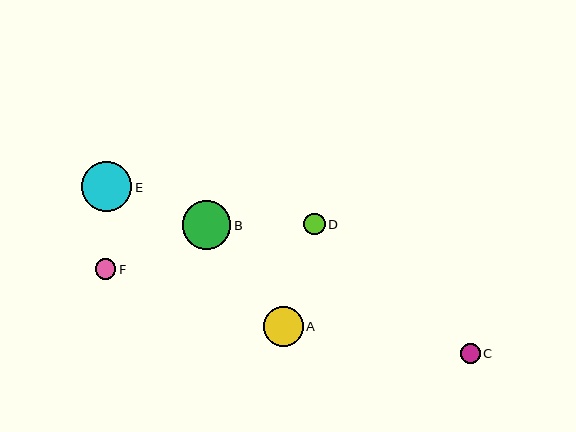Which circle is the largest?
Circle E is the largest with a size of approximately 50 pixels.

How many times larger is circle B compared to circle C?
Circle B is approximately 2.5 times the size of circle C.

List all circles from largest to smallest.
From largest to smallest: E, B, A, D, F, C.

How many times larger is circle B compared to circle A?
Circle B is approximately 1.2 times the size of circle A.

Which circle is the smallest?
Circle C is the smallest with a size of approximately 19 pixels.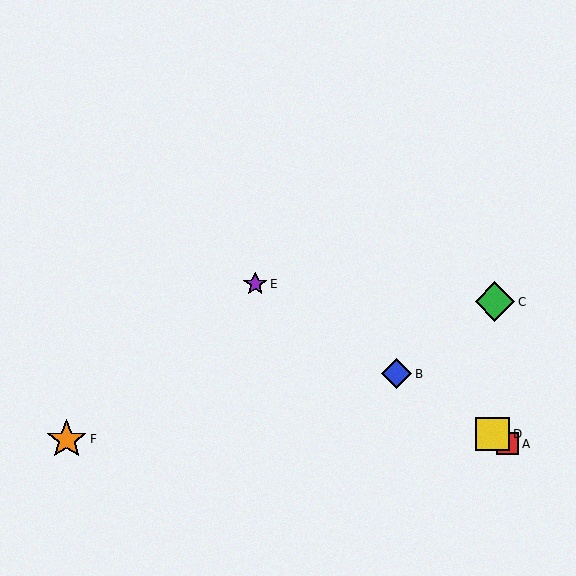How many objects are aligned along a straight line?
4 objects (A, B, D, E) are aligned along a straight line.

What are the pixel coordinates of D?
Object D is at (493, 434).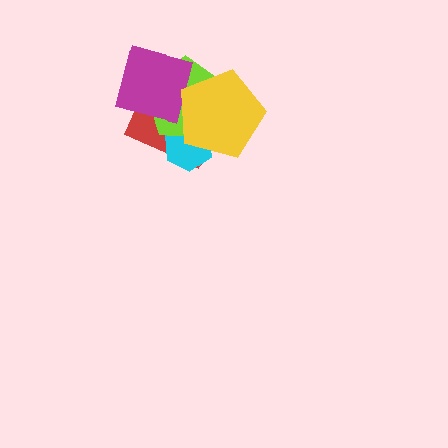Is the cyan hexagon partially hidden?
Yes, it is partially covered by another shape.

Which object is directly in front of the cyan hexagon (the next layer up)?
The lime pentagon is directly in front of the cyan hexagon.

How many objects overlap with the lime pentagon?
4 objects overlap with the lime pentagon.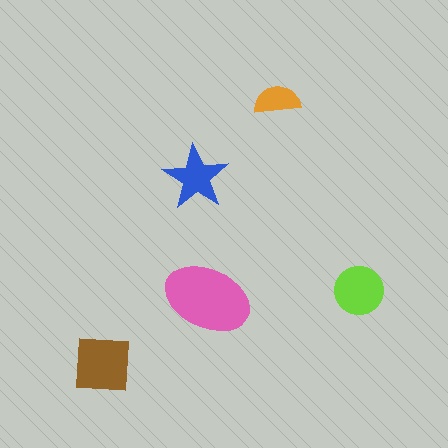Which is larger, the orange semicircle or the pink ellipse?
The pink ellipse.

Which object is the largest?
The pink ellipse.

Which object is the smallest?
The orange semicircle.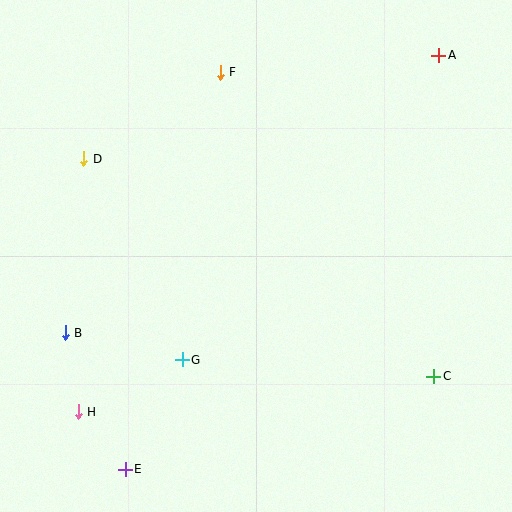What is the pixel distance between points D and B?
The distance between D and B is 175 pixels.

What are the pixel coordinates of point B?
Point B is at (65, 333).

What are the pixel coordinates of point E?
Point E is at (125, 469).